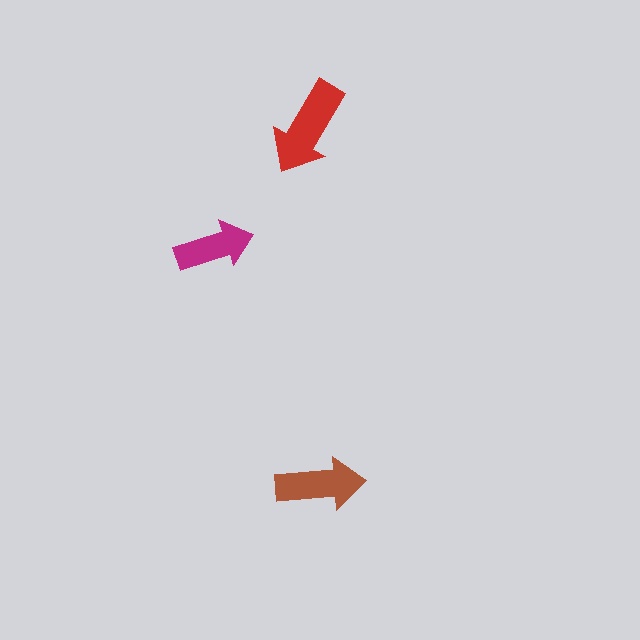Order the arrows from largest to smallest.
the red one, the brown one, the magenta one.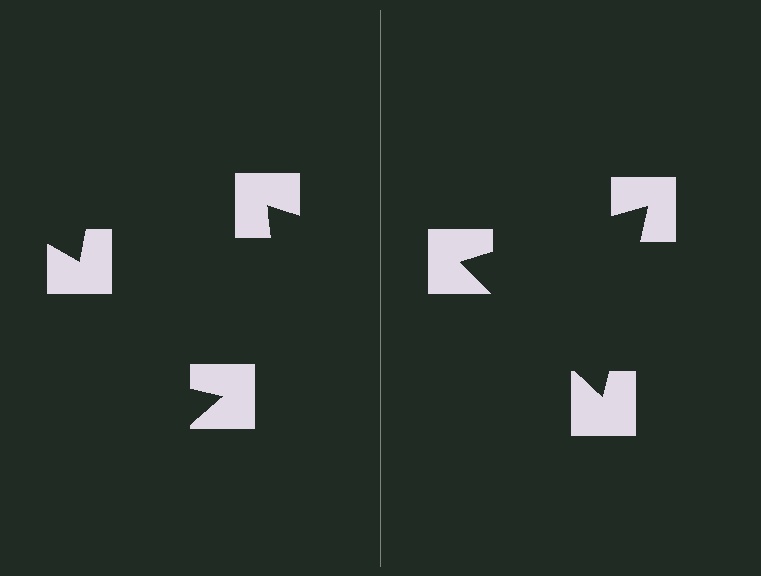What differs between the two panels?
The notched squares are positioned identically on both sides; only the wedge orientations differ. On the right they align to a triangle; on the left they are misaligned.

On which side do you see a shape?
An illusory triangle appears on the right side. On the left side the wedge cuts are rotated, so no coherent shape forms.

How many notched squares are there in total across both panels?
6 — 3 on each side.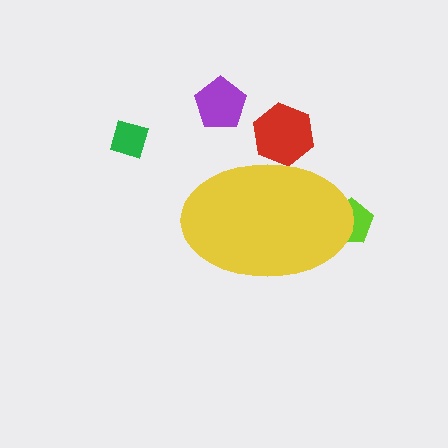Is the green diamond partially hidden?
No, the green diamond is fully visible.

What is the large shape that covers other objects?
A yellow ellipse.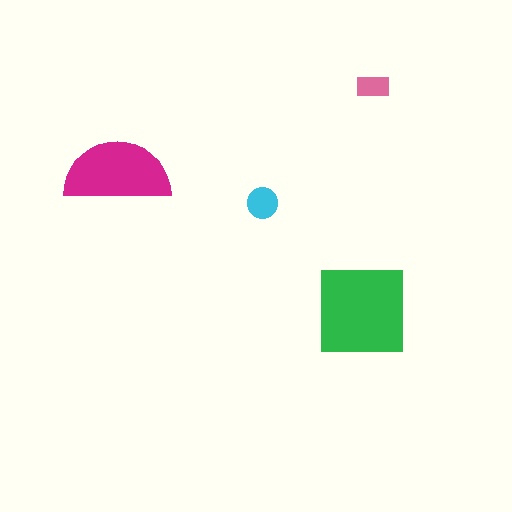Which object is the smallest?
The pink rectangle.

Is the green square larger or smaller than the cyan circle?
Larger.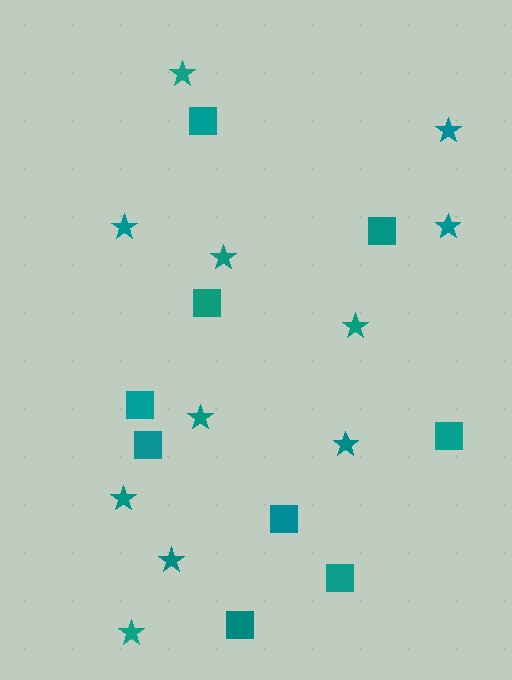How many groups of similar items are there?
There are 2 groups: one group of stars (11) and one group of squares (9).